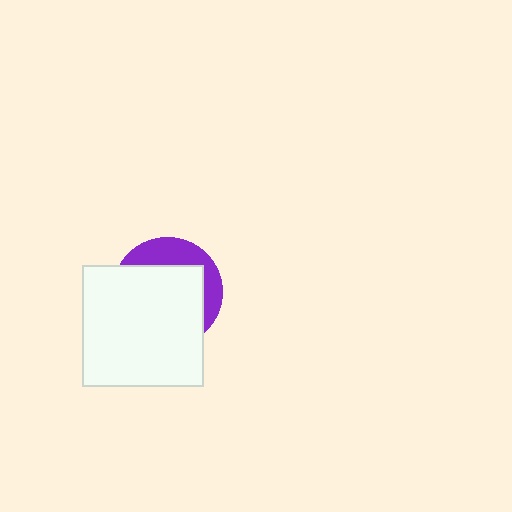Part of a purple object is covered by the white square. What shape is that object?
It is a circle.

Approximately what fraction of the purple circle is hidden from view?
Roughly 69% of the purple circle is hidden behind the white square.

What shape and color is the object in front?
The object in front is a white square.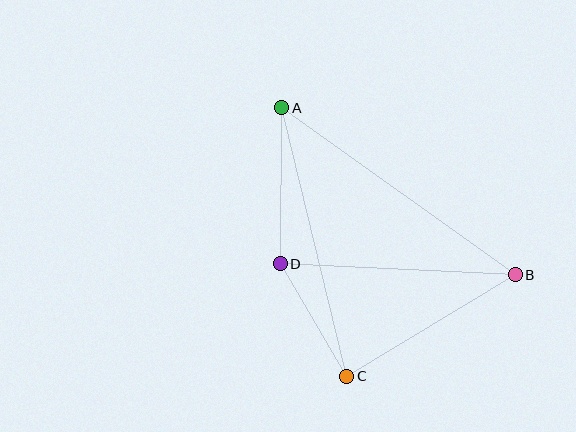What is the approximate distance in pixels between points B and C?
The distance between B and C is approximately 197 pixels.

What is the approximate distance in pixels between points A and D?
The distance between A and D is approximately 156 pixels.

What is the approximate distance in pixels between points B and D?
The distance between B and D is approximately 235 pixels.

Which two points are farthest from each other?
Points A and B are farthest from each other.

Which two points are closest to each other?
Points C and D are closest to each other.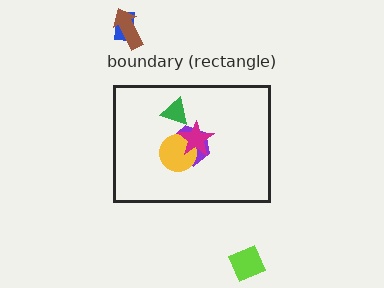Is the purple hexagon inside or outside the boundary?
Inside.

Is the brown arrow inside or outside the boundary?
Outside.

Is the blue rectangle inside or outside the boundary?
Outside.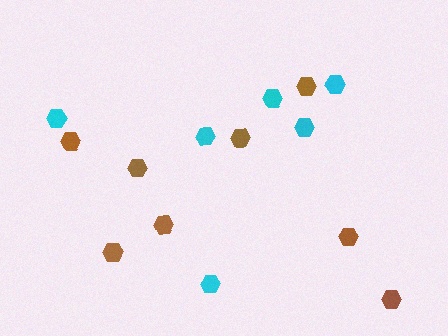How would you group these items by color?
There are 2 groups: one group of brown hexagons (8) and one group of cyan hexagons (6).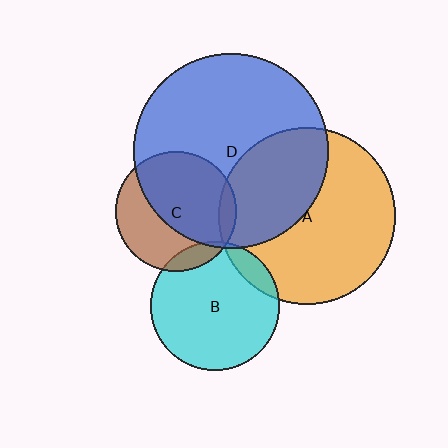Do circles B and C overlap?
Yes.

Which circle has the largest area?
Circle D (blue).